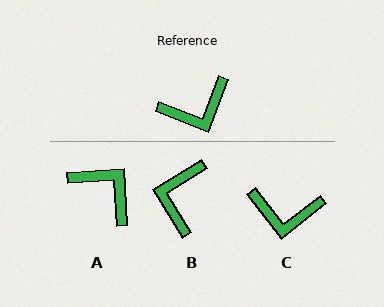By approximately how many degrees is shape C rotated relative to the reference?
Approximately 31 degrees clockwise.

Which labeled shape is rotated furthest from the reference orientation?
B, about 127 degrees away.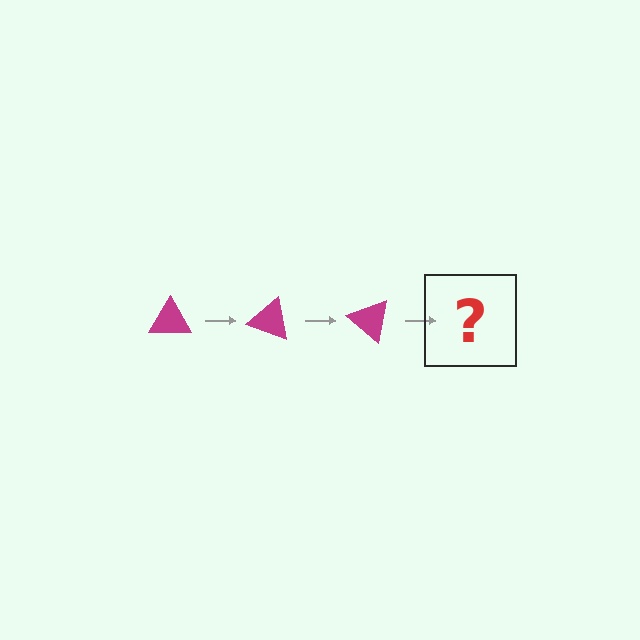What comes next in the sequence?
The next element should be a magenta triangle rotated 60 degrees.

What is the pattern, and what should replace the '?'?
The pattern is that the triangle rotates 20 degrees each step. The '?' should be a magenta triangle rotated 60 degrees.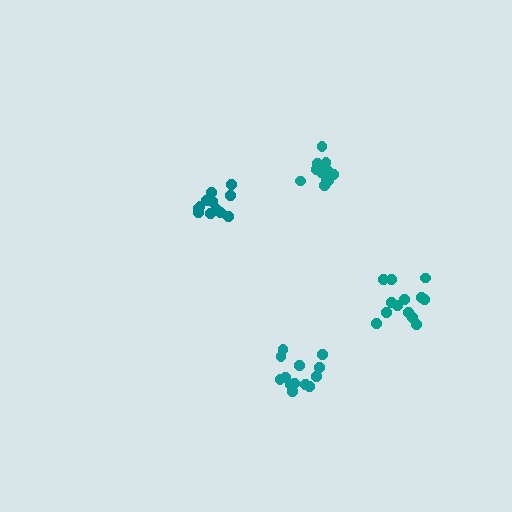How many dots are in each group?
Group 1: 12 dots, Group 2: 13 dots, Group 3: 13 dots, Group 4: 13 dots (51 total).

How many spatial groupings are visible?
There are 4 spatial groupings.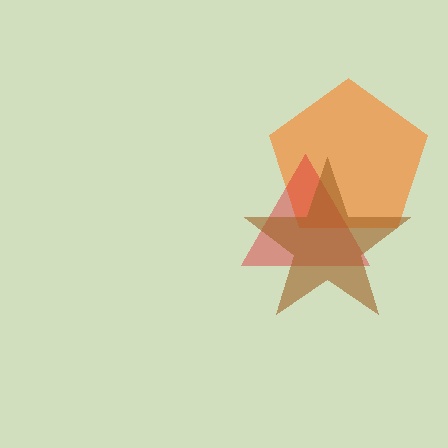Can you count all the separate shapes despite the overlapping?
Yes, there are 3 separate shapes.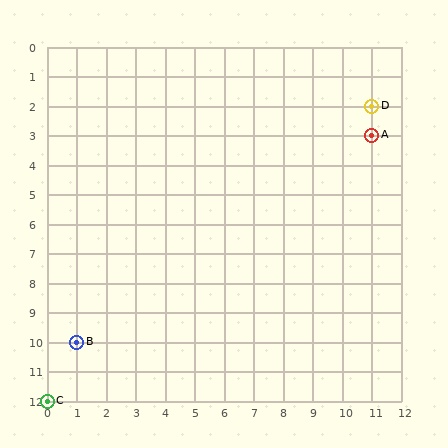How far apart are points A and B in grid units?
Points A and B are 10 columns and 7 rows apart (about 12.2 grid units diagonally).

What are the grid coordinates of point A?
Point A is at grid coordinates (11, 3).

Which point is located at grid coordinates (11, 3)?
Point A is at (11, 3).